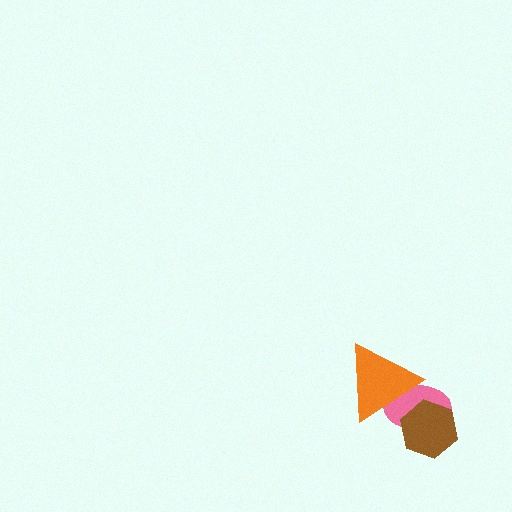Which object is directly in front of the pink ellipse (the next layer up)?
The orange triangle is directly in front of the pink ellipse.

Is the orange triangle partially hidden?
No, no other shape covers it.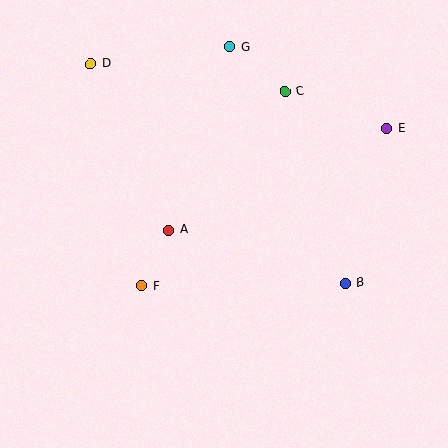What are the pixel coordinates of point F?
Point F is at (142, 286).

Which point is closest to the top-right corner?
Point E is closest to the top-right corner.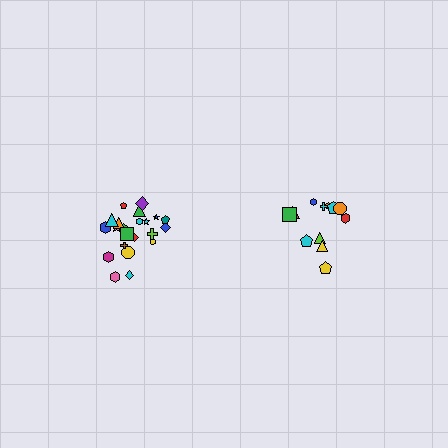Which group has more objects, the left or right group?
The left group.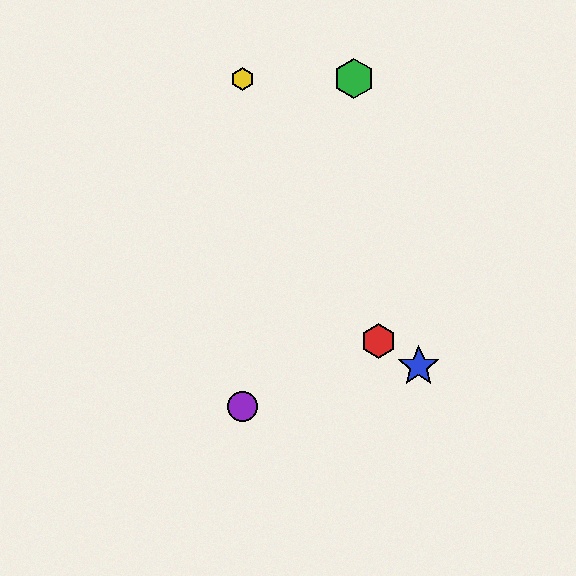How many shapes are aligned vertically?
2 shapes (the yellow hexagon, the purple circle) are aligned vertically.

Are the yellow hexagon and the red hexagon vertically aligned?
No, the yellow hexagon is at x≈243 and the red hexagon is at x≈379.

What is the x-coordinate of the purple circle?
The purple circle is at x≈243.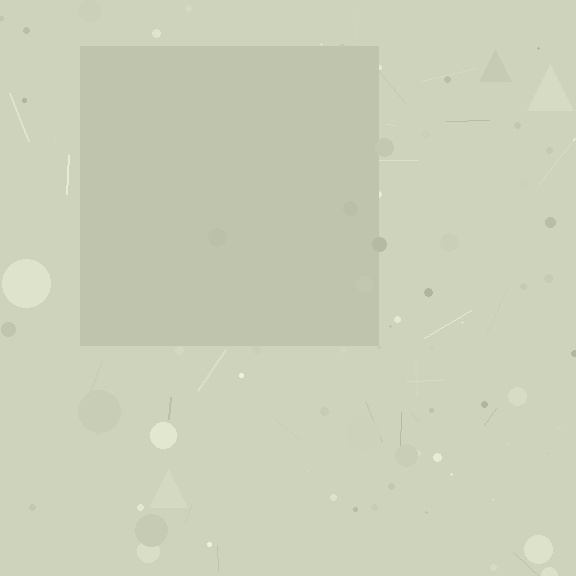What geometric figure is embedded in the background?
A square is embedded in the background.